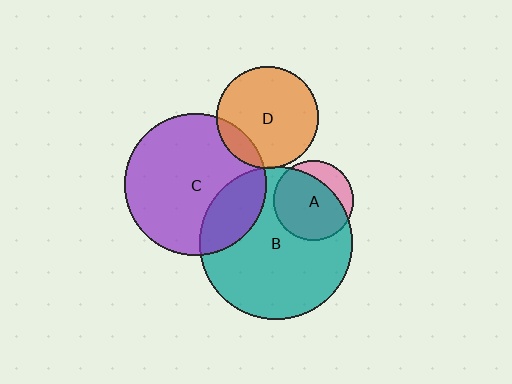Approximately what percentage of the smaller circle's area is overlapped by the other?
Approximately 25%.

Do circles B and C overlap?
Yes.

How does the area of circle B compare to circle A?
Approximately 3.7 times.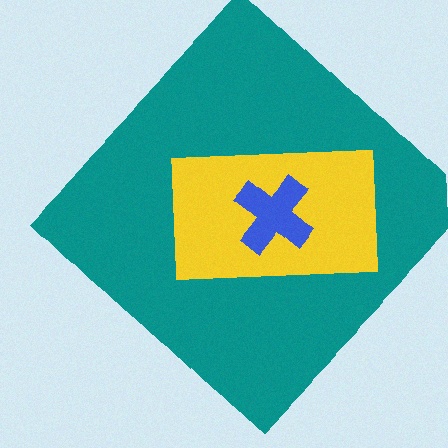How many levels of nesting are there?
3.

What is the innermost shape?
The blue cross.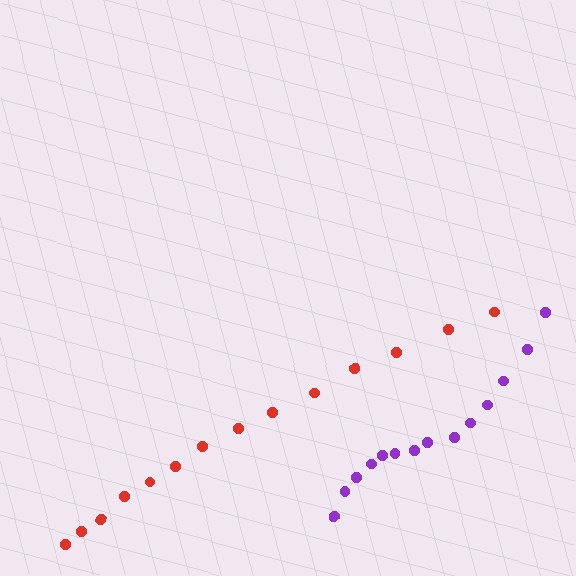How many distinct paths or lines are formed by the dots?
There are 2 distinct paths.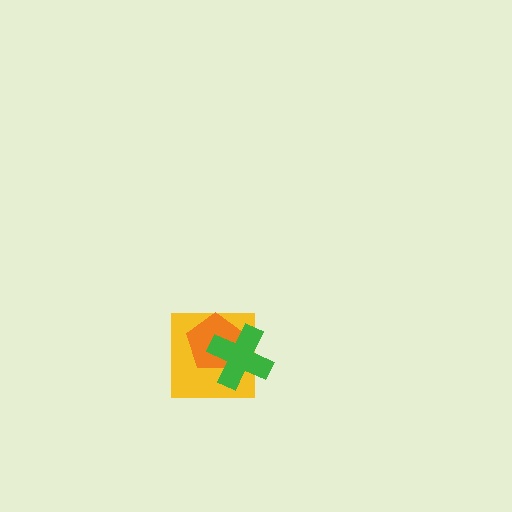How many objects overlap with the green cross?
2 objects overlap with the green cross.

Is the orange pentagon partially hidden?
Yes, it is partially covered by another shape.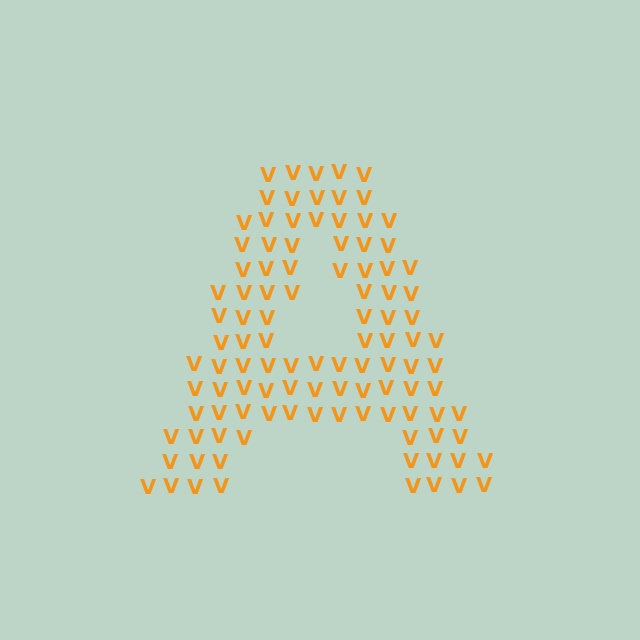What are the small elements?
The small elements are letter V's.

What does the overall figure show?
The overall figure shows the letter A.